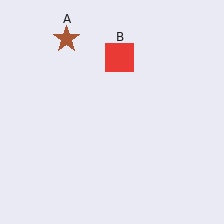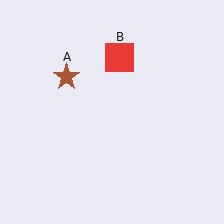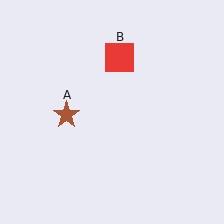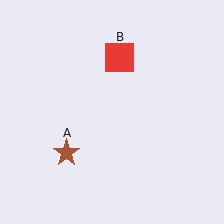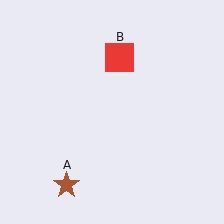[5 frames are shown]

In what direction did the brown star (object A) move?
The brown star (object A) moved down.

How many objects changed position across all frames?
1 object changed position: brown star (object A).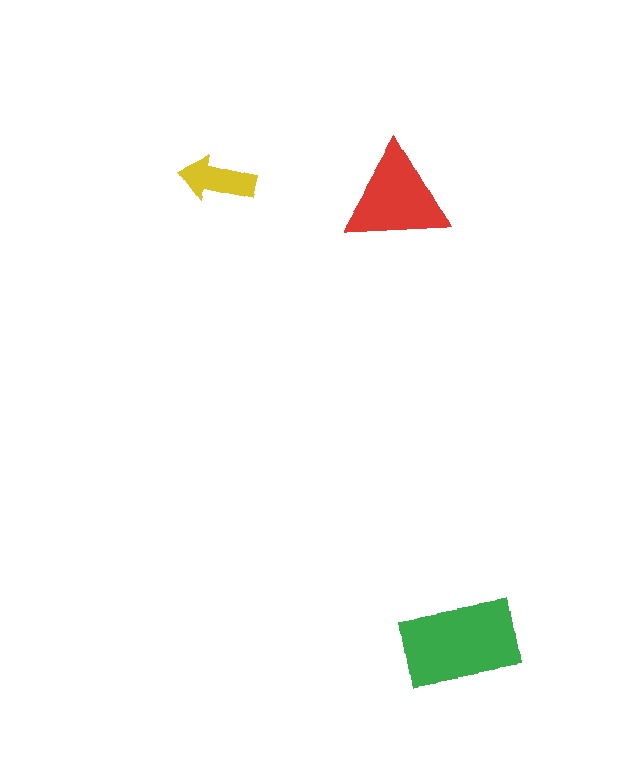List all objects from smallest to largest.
The yellow arrow, the red triangle, the green rectangle.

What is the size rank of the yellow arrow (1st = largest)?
3rd.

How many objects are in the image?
There are 3 objects in the image.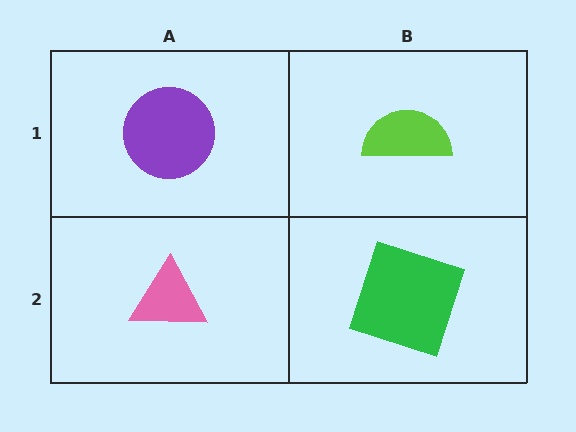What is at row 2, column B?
A green square.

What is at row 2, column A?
A pink triangle.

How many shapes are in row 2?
2 shapes.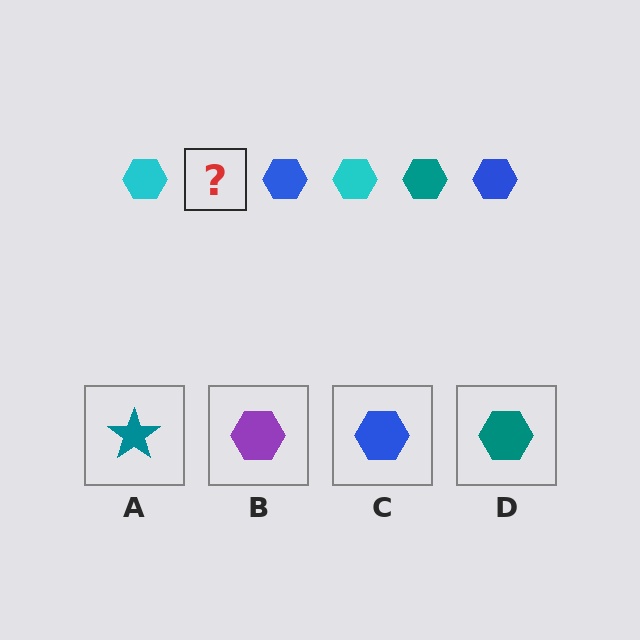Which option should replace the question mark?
Option D.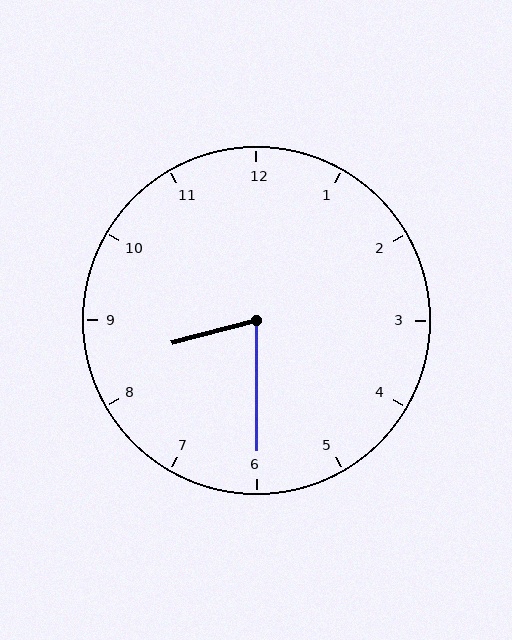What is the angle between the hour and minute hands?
Approximately 75 degrees.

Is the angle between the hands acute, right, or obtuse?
It is acute.